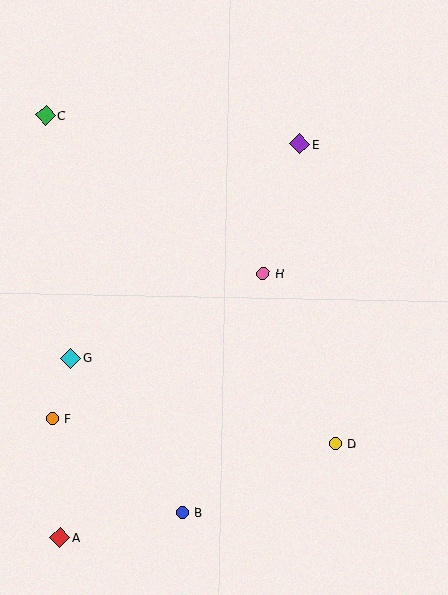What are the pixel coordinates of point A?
Point A is at (60, 538).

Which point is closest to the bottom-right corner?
Point D is closest to the bottom-right corner.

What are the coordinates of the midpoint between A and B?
The midpoint between A and B is at (121, 525).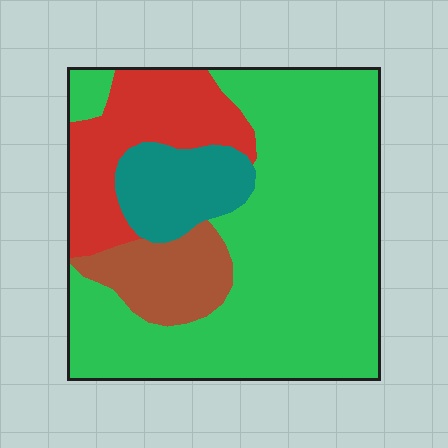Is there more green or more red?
Green.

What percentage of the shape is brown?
Brown covers 10% of the shape.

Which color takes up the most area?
Green, at roughly 60%.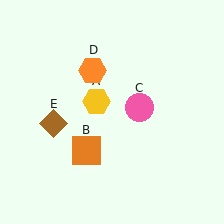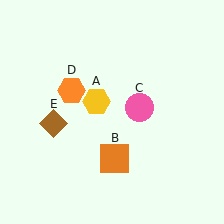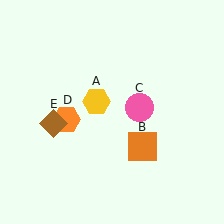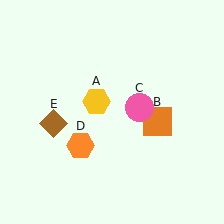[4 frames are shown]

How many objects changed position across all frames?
2 objects changed position: orange square (object B), orange hexagon (object D).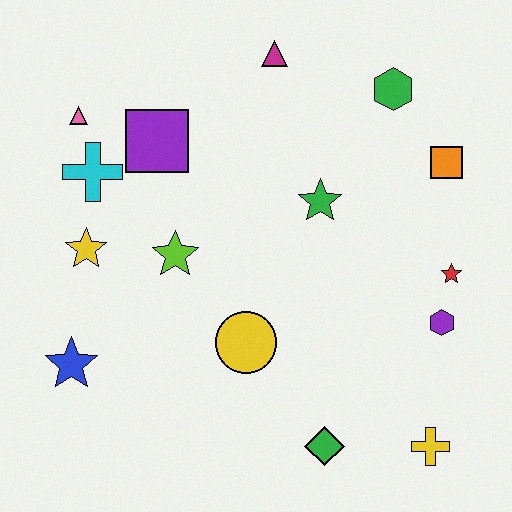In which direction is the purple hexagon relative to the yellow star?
The purple hexagon is to the right of the yellow star.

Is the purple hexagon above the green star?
No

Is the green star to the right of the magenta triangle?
Yes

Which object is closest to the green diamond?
The yellow cross is closest to the green diamond.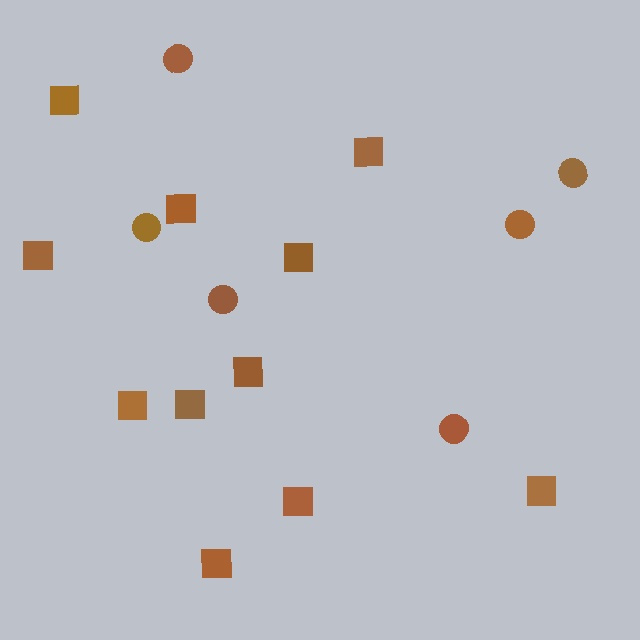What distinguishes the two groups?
There are 2 groups: one group of circles (6) and one group of squares (11).